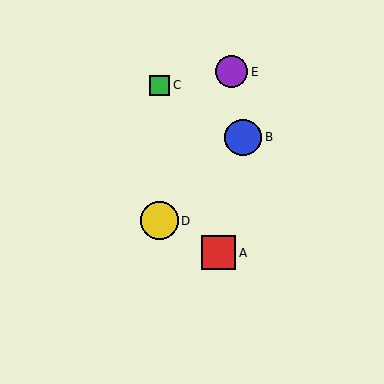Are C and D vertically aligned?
Yes, both are at x≈160.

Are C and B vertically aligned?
No, C is at x≈160 and B is at x≈243.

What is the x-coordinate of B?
Object B is at x≈243.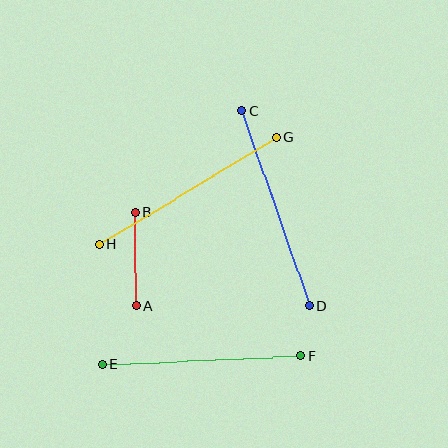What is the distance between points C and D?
The distance is approximately 206 pixels.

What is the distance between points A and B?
The distance is approximately 93 pixels.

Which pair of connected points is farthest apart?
Points G and H are farthest apart.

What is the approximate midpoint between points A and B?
The midpoint is at approximately (136, 259) pixels.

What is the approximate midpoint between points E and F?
The midpoint is at approximately (202, 360) pixels.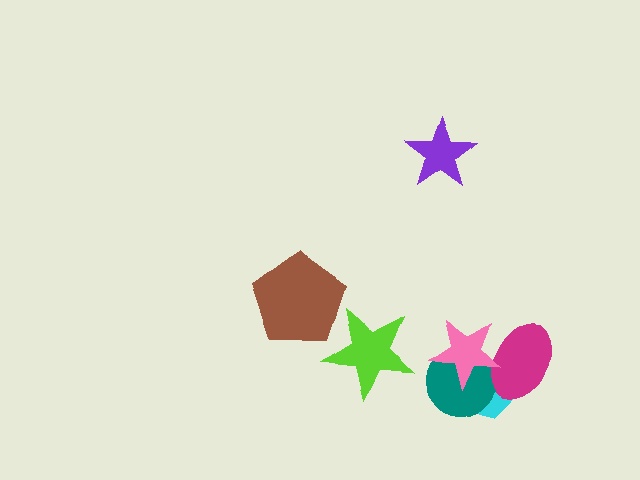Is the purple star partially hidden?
No, no other shape covers it.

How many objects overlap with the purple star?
0 objects overlap with the purple star.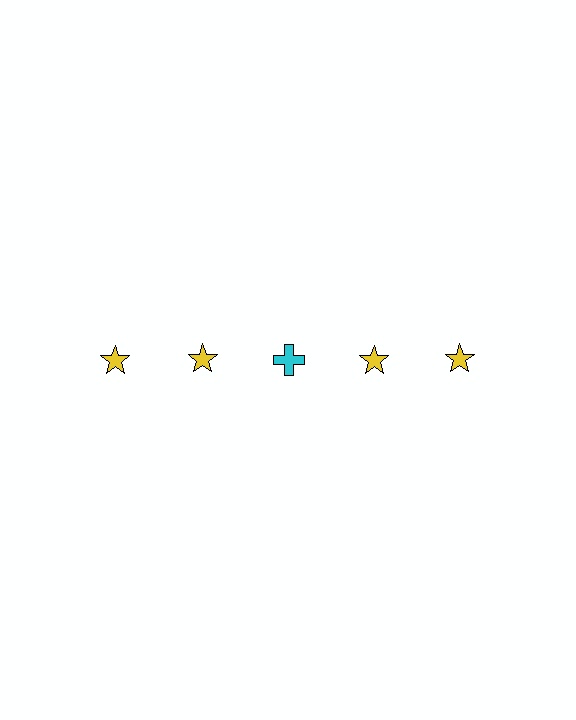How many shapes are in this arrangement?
There are 5 shapes arranged in a grid pattern.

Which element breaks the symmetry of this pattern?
The cyan cross in the top row, center column breaks the symmetry. All other shapes are yellow stars.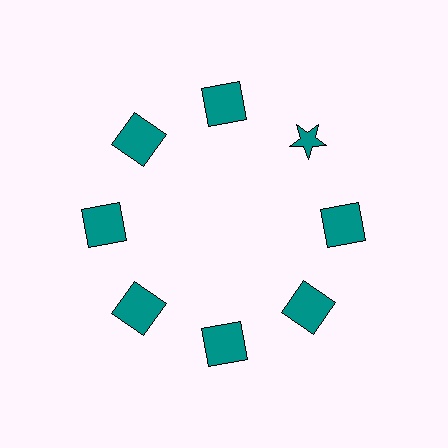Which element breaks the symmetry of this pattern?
The teal star at roughly the 2 o'clock position breaks the symmetry. All other shapes are teal squares.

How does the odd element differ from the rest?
It has a different shape: star instead of square.